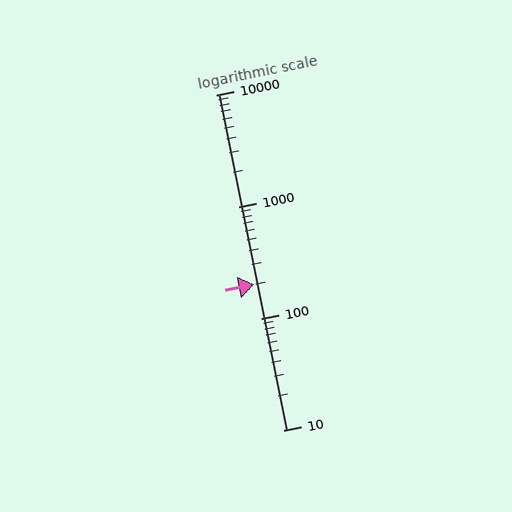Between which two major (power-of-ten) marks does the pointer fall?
The pointer is between 100 and 1000.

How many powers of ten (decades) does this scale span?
The scale spans 3 decades, from 10 to 10000.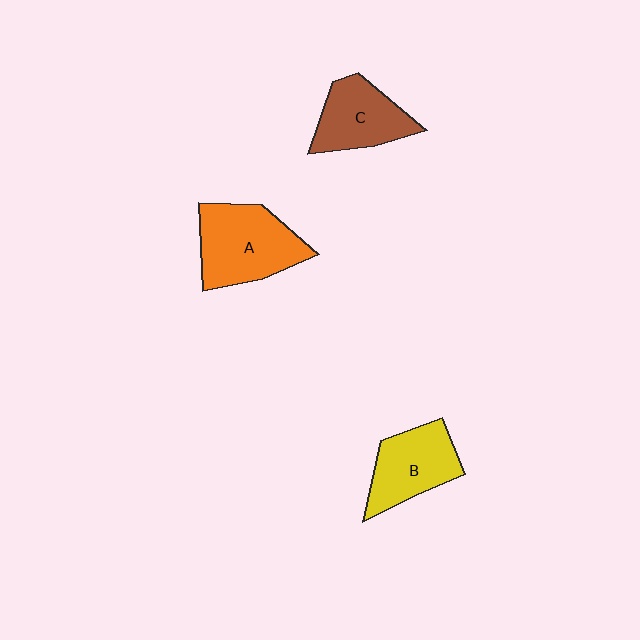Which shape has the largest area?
Shape A (orange).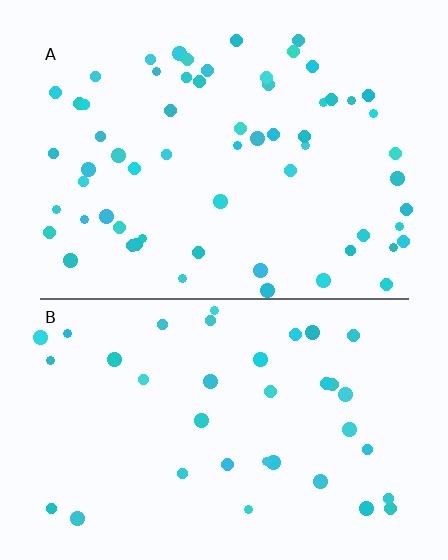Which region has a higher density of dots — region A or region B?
A (the top).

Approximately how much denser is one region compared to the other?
Approximately 1.7× — region A over region B.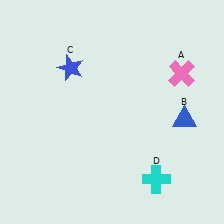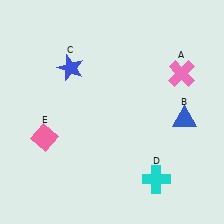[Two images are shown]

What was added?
A pink diamond (E) was added in Image 2.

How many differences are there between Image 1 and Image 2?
There is 1 difference between the two images.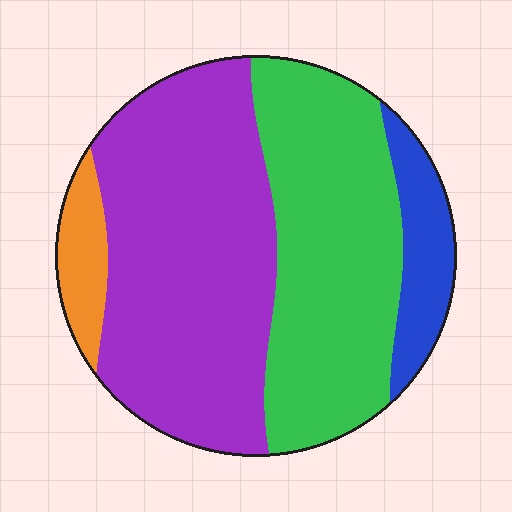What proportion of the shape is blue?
Blue takes up about one tenth (1/10) of the shape.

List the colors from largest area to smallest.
From largest to smallest: purple, green, blue, orange.